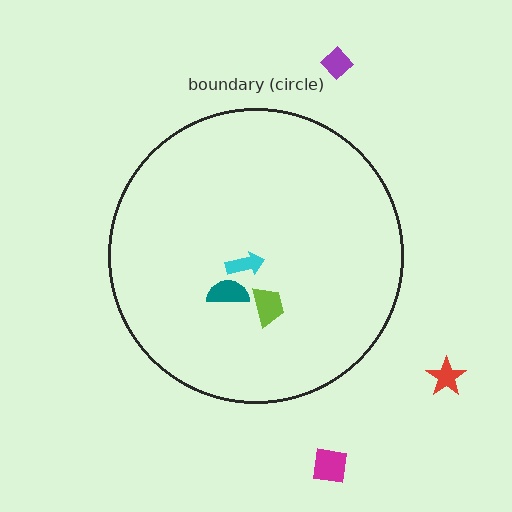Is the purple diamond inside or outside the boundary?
Outside.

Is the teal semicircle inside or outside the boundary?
Inside.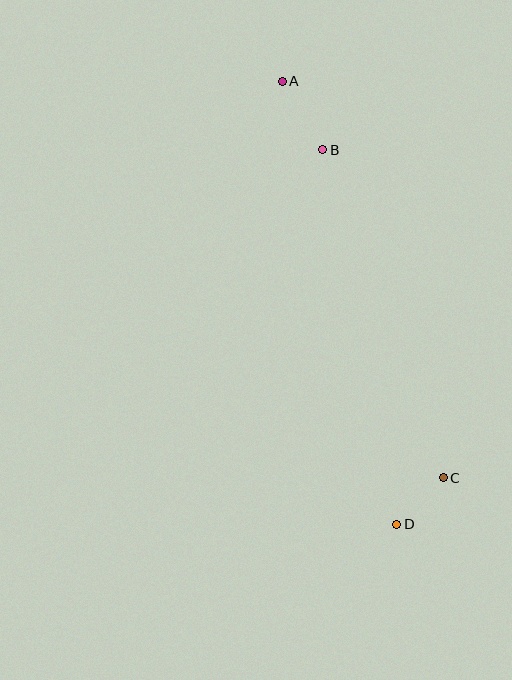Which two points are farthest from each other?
Points A and D are farthest from each other.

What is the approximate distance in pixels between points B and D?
The distance between B and D is approximately 382 pixels.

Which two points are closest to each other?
Points C and D are closest to each other.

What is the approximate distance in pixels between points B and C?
The distance between B and C is approximately 350 pixels.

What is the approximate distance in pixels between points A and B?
The distance between A and B is approximately 80 pixels.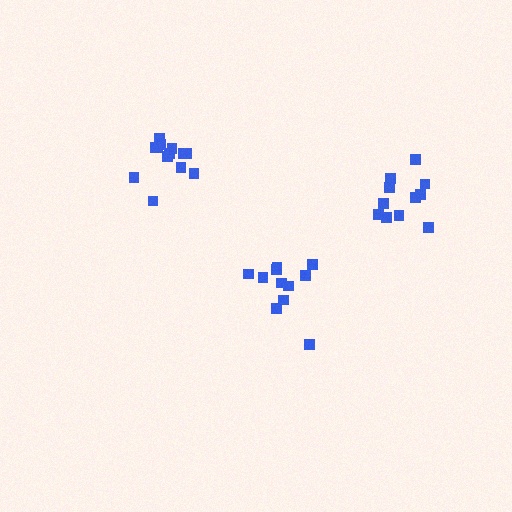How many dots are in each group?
Group 1: 11 dots, Group 2: 14 dots, Group 3: 11 dots (36 total).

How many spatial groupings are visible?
There are 3 spatial groupings.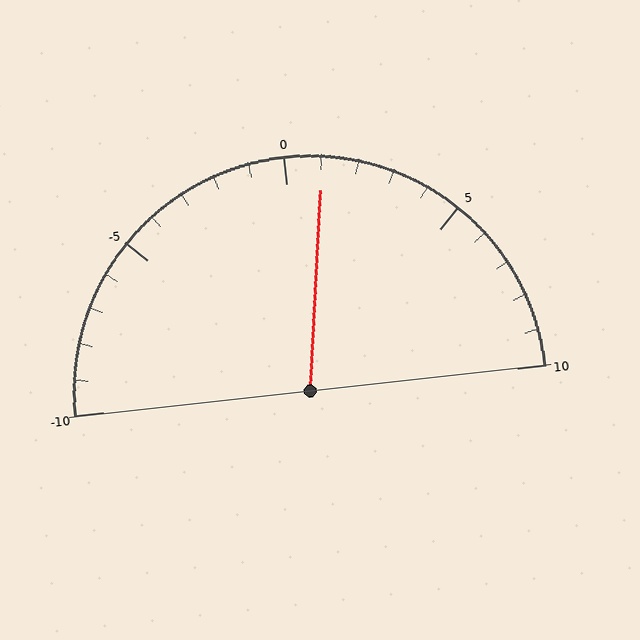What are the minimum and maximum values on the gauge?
The gauge ranges from -10 to 10.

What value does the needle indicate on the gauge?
The needle indicates approximately 1.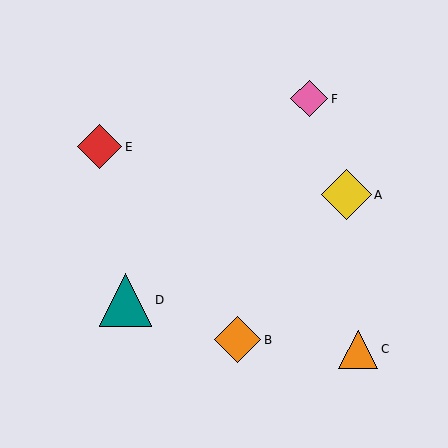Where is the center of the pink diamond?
The center of the pink diamond is at (309, 99).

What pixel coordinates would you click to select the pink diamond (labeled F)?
Click at (309, 99) to select the pink diamond F.